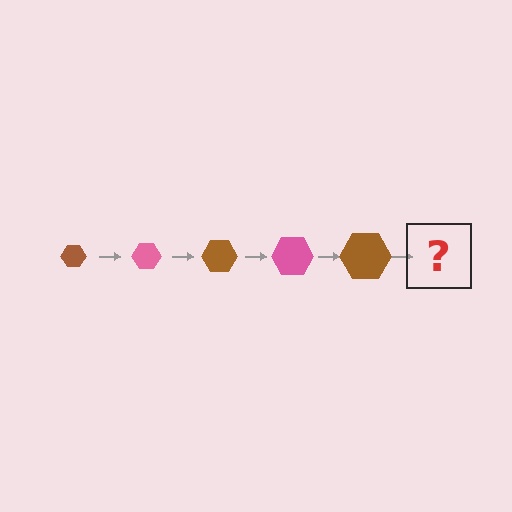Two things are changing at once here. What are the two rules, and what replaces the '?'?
The two rules are that the hexagon grows larger each step and the color cycles through brown and pink. The '?' should be a pink hexagon, larger than the previous one.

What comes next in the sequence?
The next element should be a pink hexagon, larger than the previous one.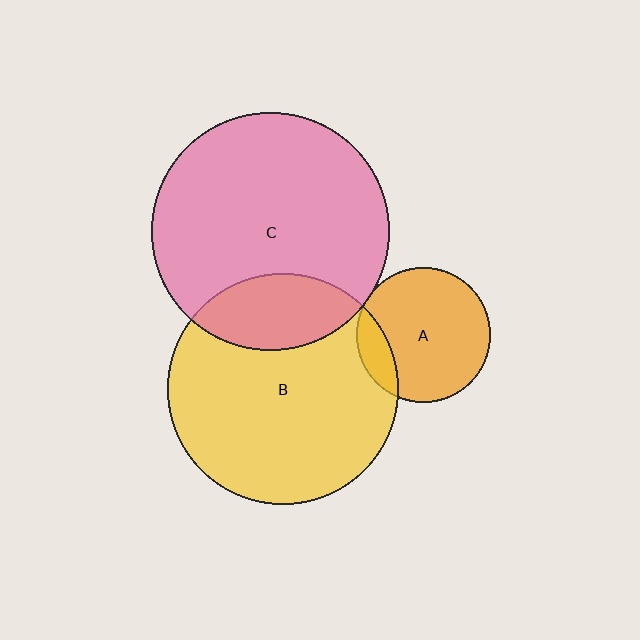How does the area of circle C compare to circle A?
Approximately 3.1 times.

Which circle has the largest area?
Circle C (pink).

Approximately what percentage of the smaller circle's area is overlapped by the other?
Approximately 20%.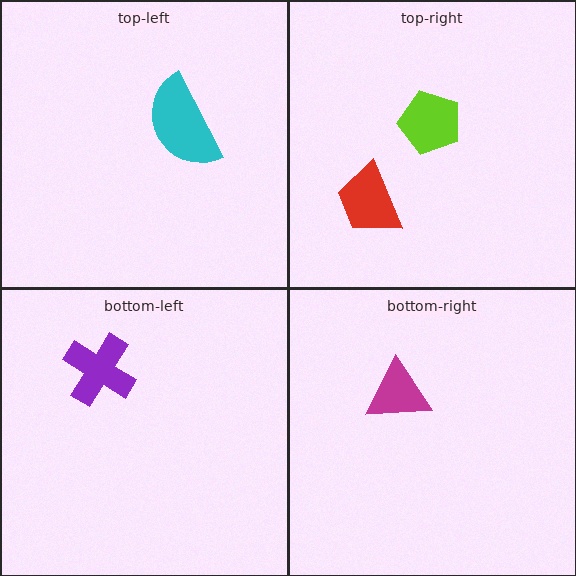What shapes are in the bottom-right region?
The magenta triangle.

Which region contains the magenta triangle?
The bottom-right region.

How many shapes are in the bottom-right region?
1.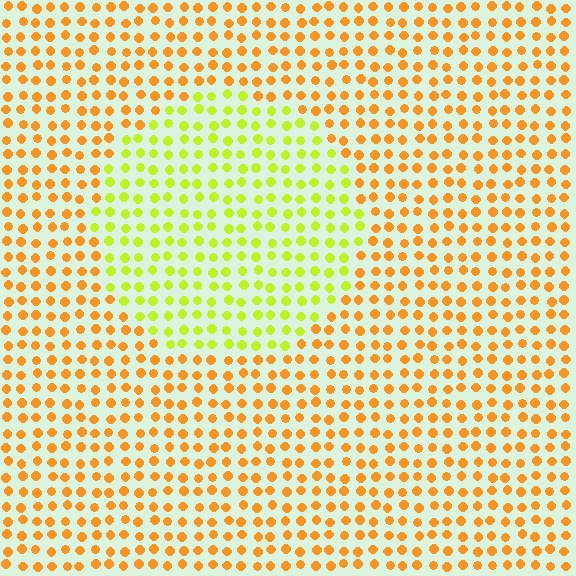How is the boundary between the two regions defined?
The boundary is defined purely by a slight shift in hue (about 45 degrees). Spacing, size, and orientation are identical on both sides.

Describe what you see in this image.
The image is filled with small orange elements in a uniform arrangement. A circle-shaped region is visible where the elements are tinted to a slightly different hue, forming a subtle color boundary.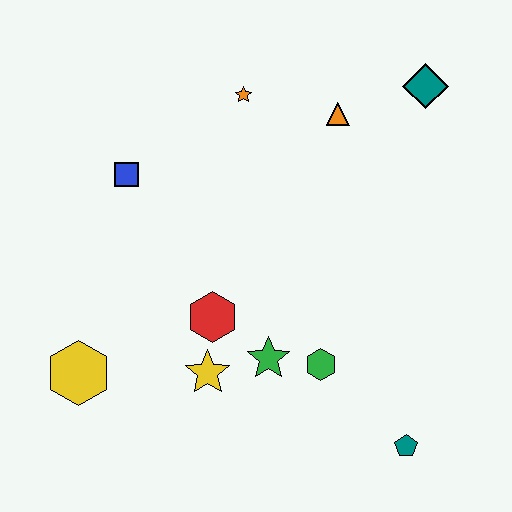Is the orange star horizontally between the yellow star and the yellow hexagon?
No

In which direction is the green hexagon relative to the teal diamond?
The green hexagon is below the teal diamond.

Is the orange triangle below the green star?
No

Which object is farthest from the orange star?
The teal pentagon is farthest from the orange star.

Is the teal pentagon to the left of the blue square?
No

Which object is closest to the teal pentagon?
The green hexagon is closest to the teal pentagon.